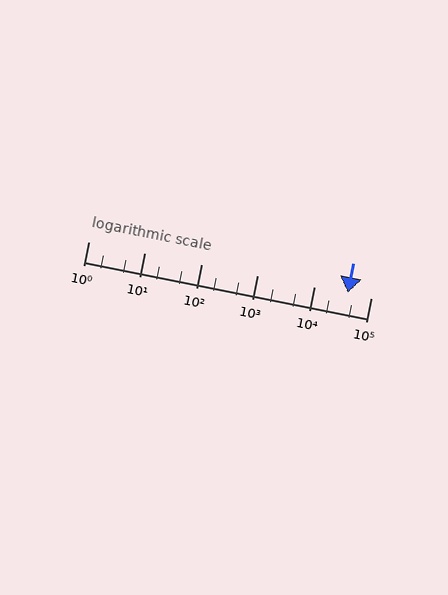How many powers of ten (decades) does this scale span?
The scale spans 5 decades, from 1 to 100000.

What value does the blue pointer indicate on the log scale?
The pointer indicates approximately 39000.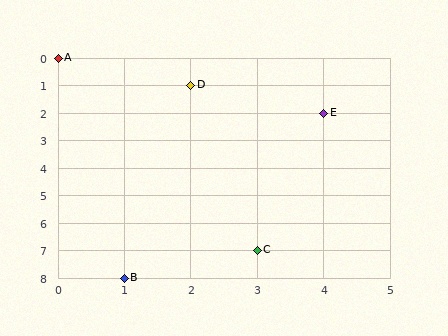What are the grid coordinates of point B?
Point B is at grid coordinates (1, 8).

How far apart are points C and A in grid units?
Points C and A are 3 columns and 7 rows apart (about 7.6 grid units diagonally).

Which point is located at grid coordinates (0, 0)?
Point A is at (0, 0).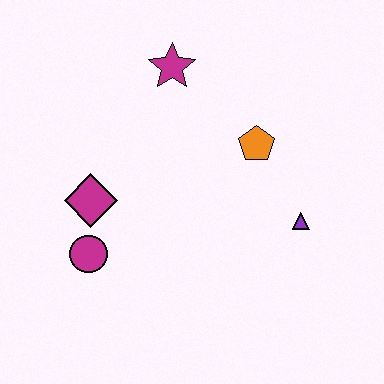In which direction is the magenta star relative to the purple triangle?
The magenta star is above the purple triangle.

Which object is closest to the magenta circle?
The magenta diamond is closest to the magenta circle.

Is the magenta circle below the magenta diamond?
Yes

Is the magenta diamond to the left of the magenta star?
Yes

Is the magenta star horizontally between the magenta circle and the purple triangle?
Yes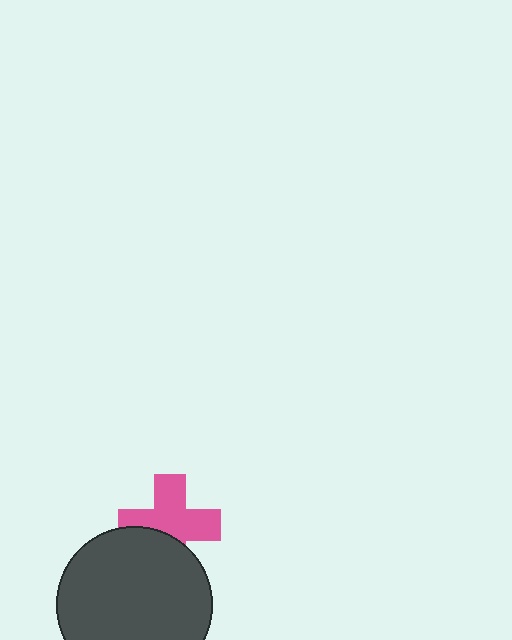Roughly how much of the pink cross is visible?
Most of it is visible (roughly 66%).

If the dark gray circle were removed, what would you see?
You would see the complete pink cross.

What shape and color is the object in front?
The object in front is a dark gray circle.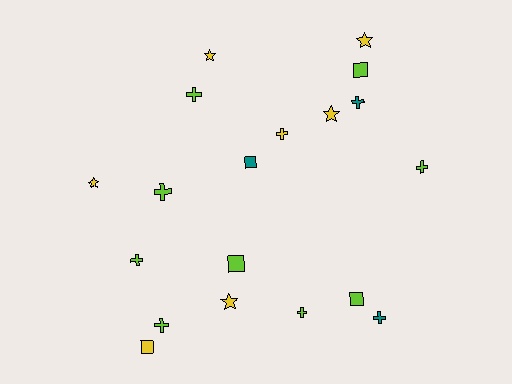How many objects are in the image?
There are 19 objects.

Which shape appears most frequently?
Cross, with 9 objects.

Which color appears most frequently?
Lime, with 9 objects.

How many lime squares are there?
There are 3 lime squares.